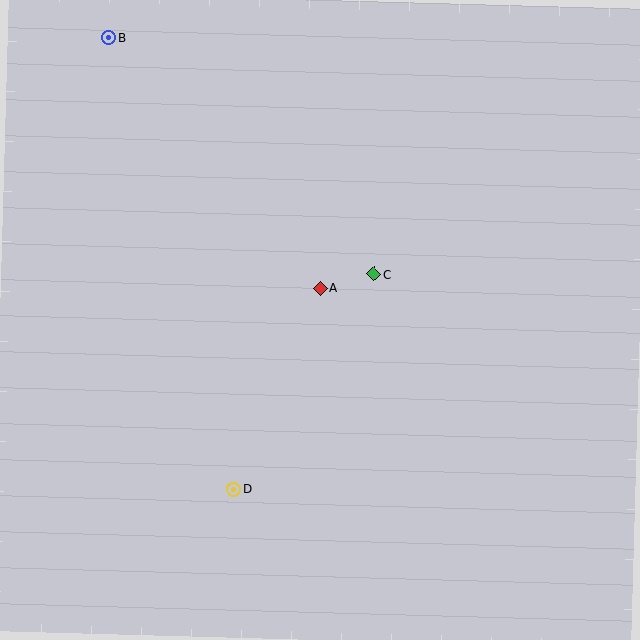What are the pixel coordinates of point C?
Point C is at (374, 274).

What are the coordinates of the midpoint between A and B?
The midpoint between A and B is at (214, 163).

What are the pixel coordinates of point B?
Point B is at (109, 38).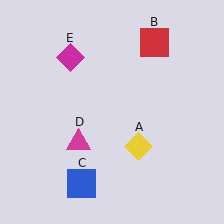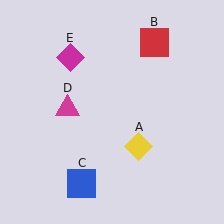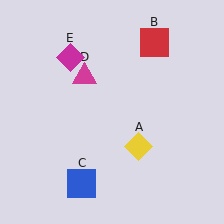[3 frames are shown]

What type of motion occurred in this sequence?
The magenta triangle (object D) rotated clockwise around the center of the scene.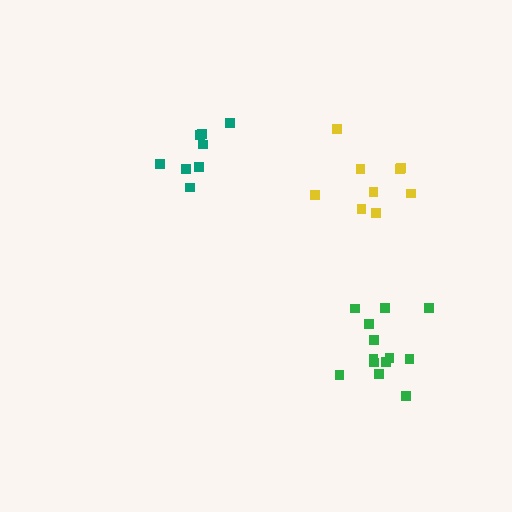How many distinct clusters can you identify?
There are 3 distinct clusters.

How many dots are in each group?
Group 1: 13 dots, Group 2: 9 dots, Group 3: 8 dots (30 total).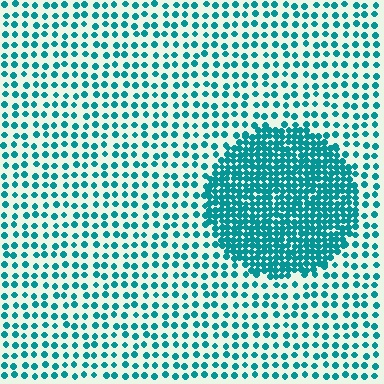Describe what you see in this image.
The image contains small teal elements arranged at two different densities. A circle-shaped region is visible where the elements are more densely packed than the surrounding area.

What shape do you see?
I see a circle.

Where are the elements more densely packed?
The elements are more densely packed inside the circle boundary.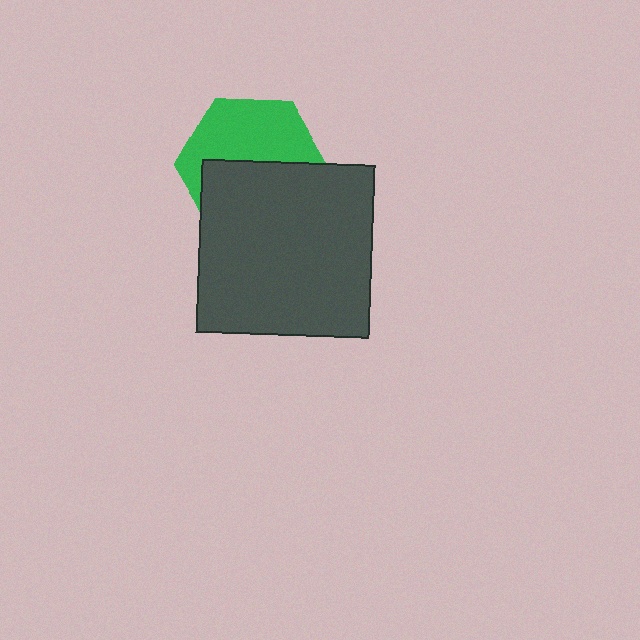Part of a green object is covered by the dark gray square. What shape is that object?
It is a hexagon.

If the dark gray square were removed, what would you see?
You would see the complete green hexagon.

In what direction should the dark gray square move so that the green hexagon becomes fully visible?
The dark gray square should move down. That is the shortest direction to clear the overlap and leave the green hexagon fully visible.